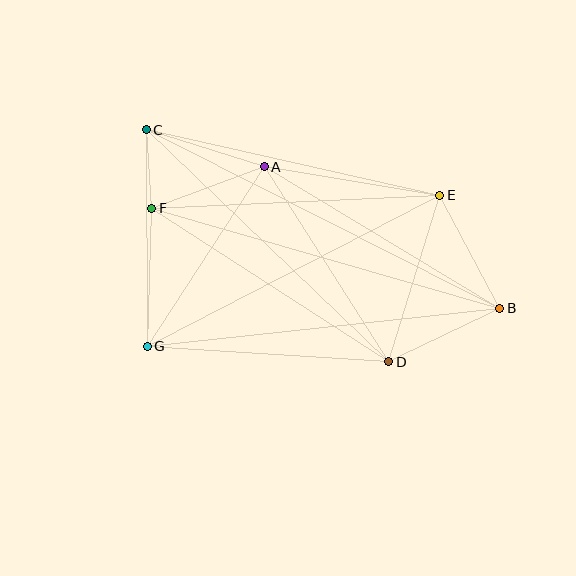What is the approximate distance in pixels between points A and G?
The distance between A and G is approximately 215 pixels.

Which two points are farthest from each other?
Points B and C are farthest from each other.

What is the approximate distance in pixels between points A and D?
The distance between A and D is approximately 231 pixels.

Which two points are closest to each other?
Points C and F are closest to each other.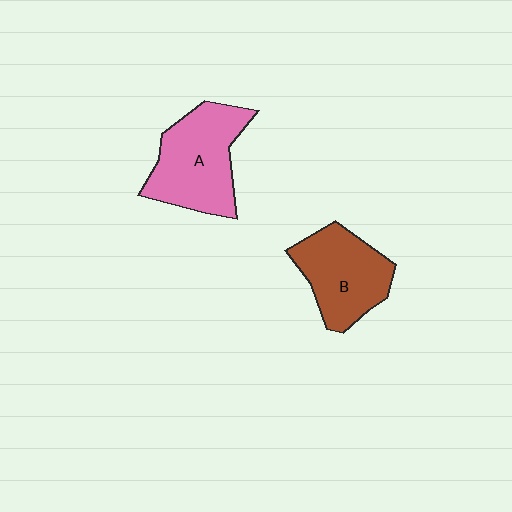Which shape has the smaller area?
Shape B (brown).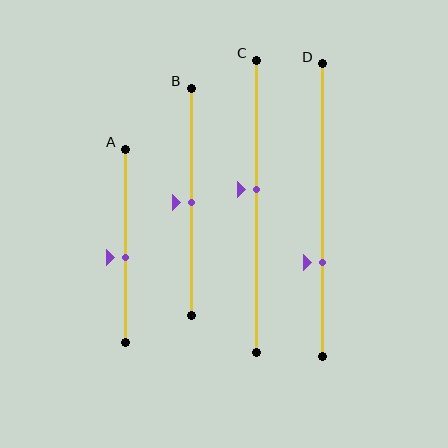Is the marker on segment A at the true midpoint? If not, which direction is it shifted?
No, the marker on segment A is shifted downward by about 6% of the segment length.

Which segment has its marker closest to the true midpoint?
Segment B has its marker closest to the true midpoint.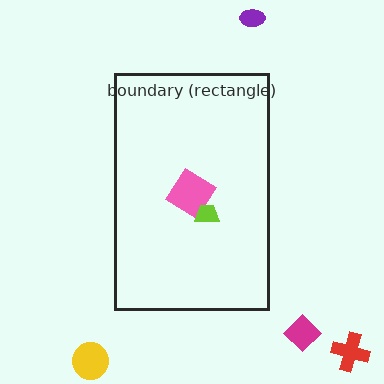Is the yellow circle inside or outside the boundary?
Outside.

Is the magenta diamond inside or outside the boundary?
Outside.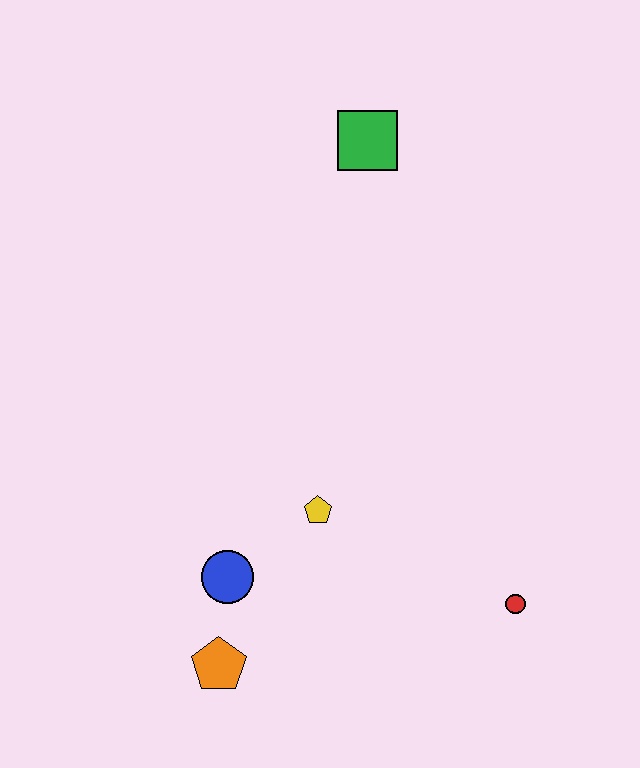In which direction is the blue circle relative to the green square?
The blue circle is below the green square.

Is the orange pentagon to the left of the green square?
Yes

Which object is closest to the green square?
The yellow pentagon is closest to the green square.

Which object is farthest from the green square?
The orange pentagon is farthest from the green square.